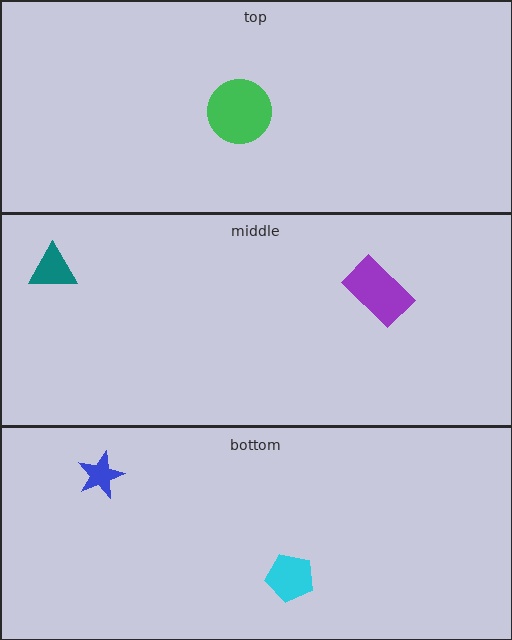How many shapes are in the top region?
1.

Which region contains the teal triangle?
The middle region.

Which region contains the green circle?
The top region.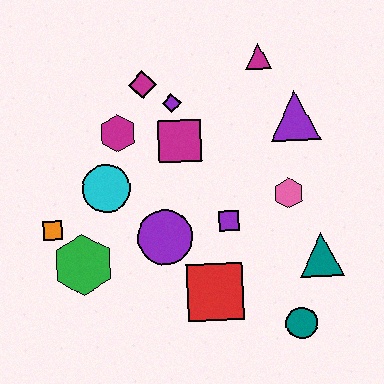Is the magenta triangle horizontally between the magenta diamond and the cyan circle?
No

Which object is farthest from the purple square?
The orange square is farthest from the purple square.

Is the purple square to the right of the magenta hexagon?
Yes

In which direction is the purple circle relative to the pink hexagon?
The purple circle is to the left of the pink hexagon.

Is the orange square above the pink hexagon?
No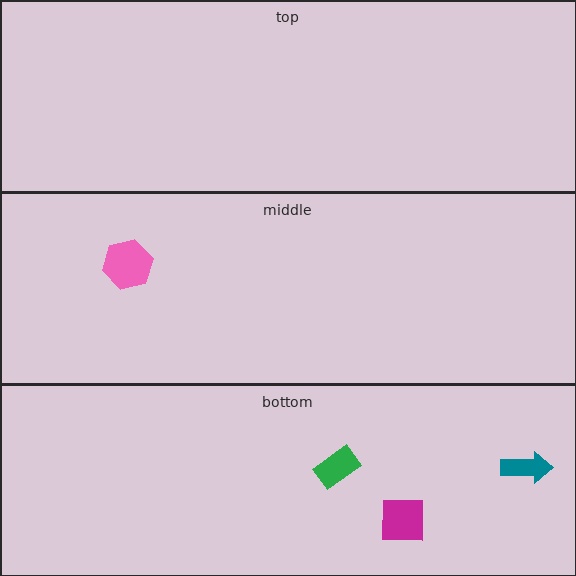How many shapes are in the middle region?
1.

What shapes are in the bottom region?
The magenta square, the teal arrow, the green rectangle.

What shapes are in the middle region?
The pink hexagon.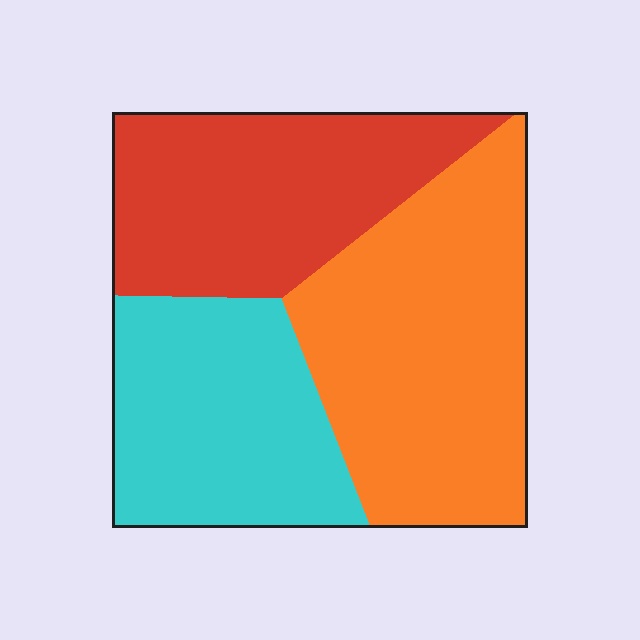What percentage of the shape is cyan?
Cyan takes up between a sixth and a third of the shape.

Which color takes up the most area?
Orange, at roughly 40%.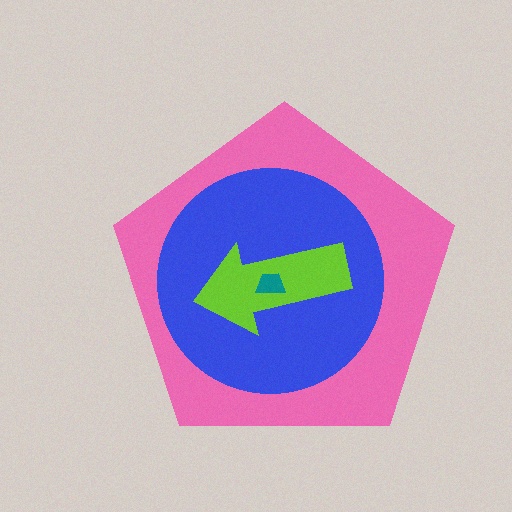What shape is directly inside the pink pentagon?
The blue circle.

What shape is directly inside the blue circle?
The lime arrow.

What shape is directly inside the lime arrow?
The teal trapezoid.